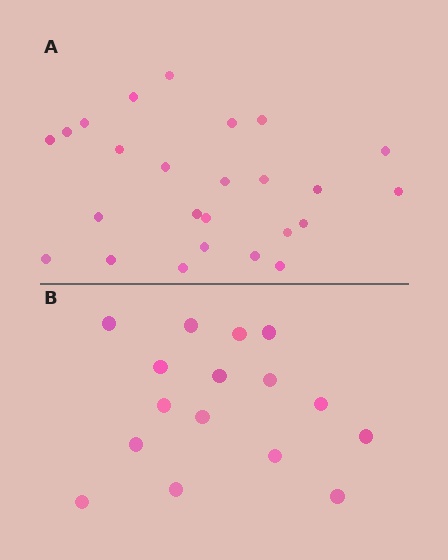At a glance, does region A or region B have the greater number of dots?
Region A (the top region) has more dots.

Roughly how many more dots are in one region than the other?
Region A has roughly 8 or so more dots than region B.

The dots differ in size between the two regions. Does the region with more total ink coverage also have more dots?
No. Region B has more total ink coverage because its dots are larger, but region A actually contains more individual dots. Total area can be misleading — the number of items is what matters here.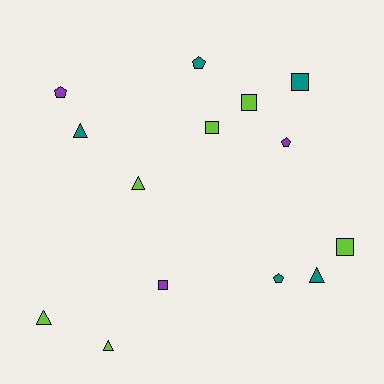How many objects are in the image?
There are 14 objects.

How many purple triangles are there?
There are no purple triangles.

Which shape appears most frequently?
Square, with 5 objects.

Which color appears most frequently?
Lime, with 6 objects.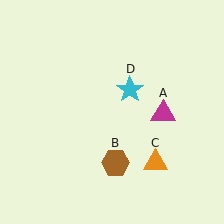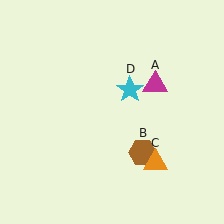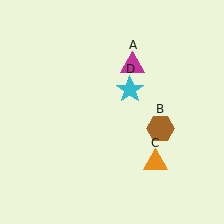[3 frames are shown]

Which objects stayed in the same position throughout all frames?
Orange triangle (object C) and cyan star (object D) remained stationary.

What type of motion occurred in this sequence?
The magenta triangle (object A), brown hexagon (object B) rotated counterclockwise around the center of the scene.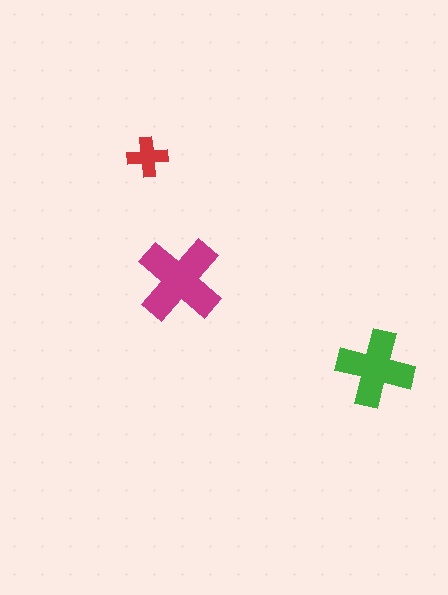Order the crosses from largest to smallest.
the magenta one, the green one, the red one.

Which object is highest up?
The red cross is topmost.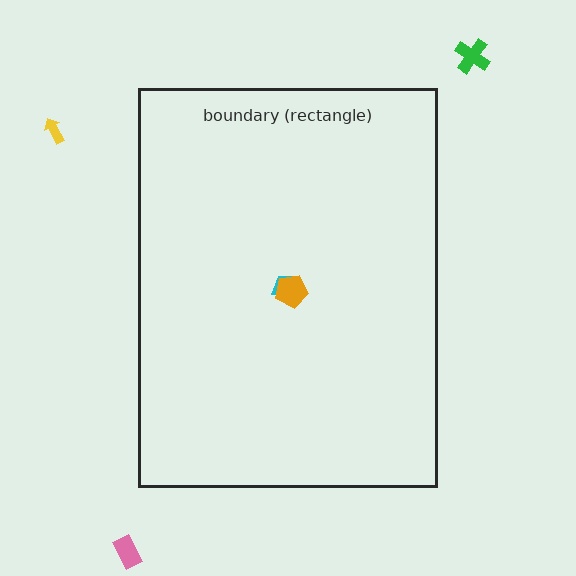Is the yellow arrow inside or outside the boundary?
Outside.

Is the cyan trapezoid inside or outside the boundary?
Inside.